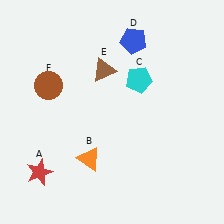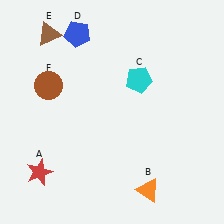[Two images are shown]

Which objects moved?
The objects that moved are: the orange triangle (B), the blue pentagon (D), the brown triangle (E).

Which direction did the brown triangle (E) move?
The brown triangle (E) moved left.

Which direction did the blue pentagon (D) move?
The blue pentagon (D) moved left.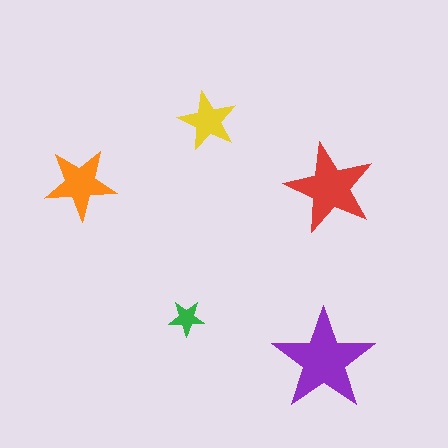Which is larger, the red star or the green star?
The red one.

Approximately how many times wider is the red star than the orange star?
About 1.5 times wider.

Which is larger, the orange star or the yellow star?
The orange one.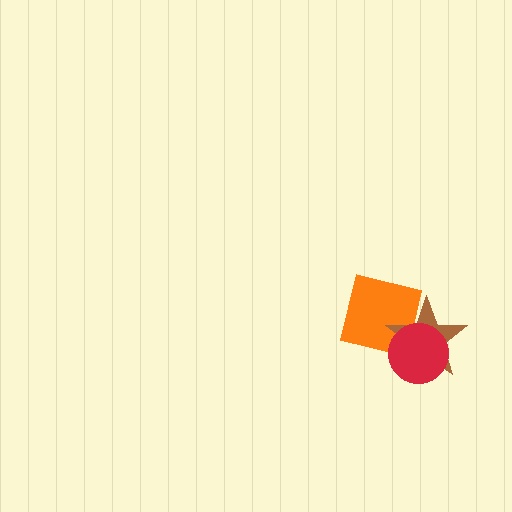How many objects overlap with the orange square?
2 objects overlap with the orange square.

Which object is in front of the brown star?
The red circle is in front of the brown star.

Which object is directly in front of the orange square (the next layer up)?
The brown star is directly in front of the orange square.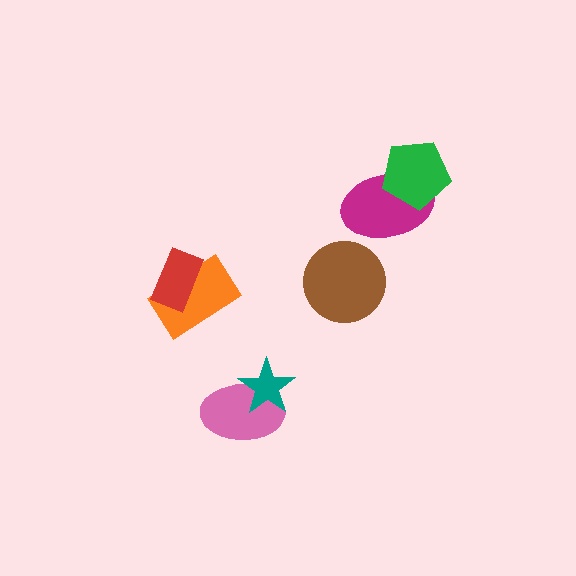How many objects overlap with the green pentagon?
1 object overlaps with the green pentagon.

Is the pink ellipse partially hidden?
Yes, it is partially covered by another shape.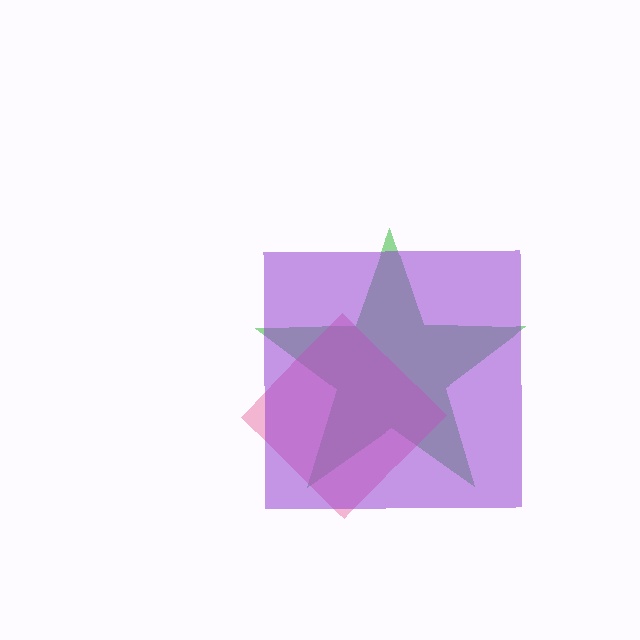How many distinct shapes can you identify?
There are 3 distinct shapes: a green star, a pink diamond, a purple square.